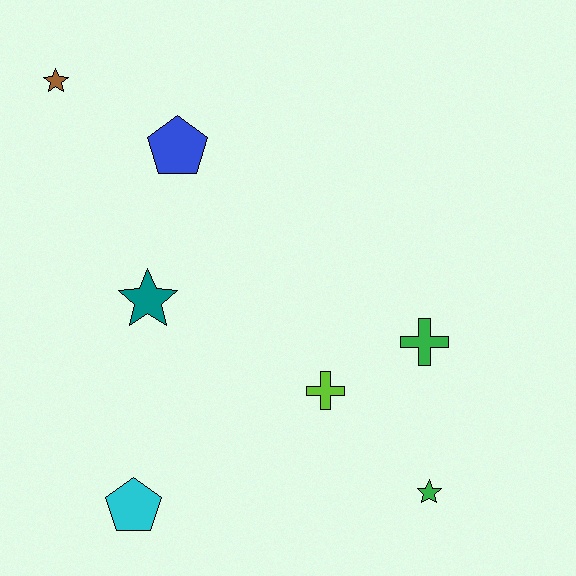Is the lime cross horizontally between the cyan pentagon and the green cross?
Yes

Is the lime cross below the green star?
No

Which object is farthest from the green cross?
The brown star is farthest from the green cross.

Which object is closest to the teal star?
The blue pentagon is closest to the teal star.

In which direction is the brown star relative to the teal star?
The brown star is above the teal star.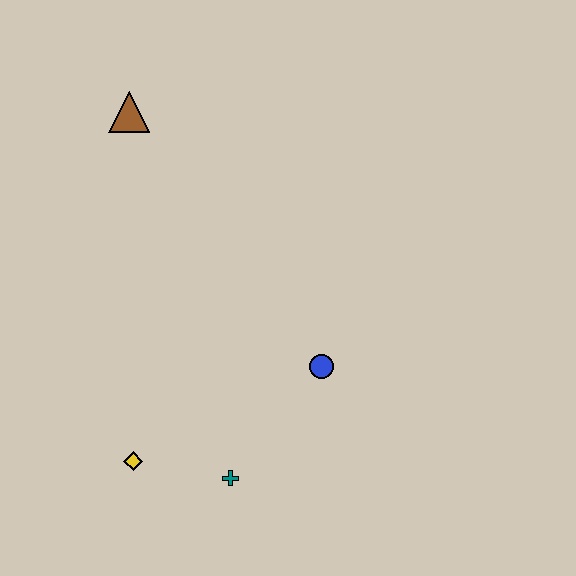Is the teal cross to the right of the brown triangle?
Yes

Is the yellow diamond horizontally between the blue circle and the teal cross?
No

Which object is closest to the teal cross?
The yellow diamond is closest to the teal cross.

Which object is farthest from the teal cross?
The brown triangle is farthest from the teal cross.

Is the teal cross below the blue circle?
Yes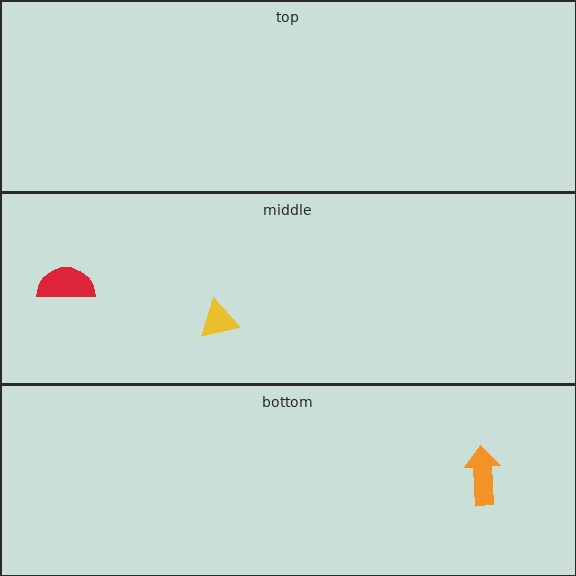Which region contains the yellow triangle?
The middle region.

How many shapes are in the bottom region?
1.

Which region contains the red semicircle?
The middle region.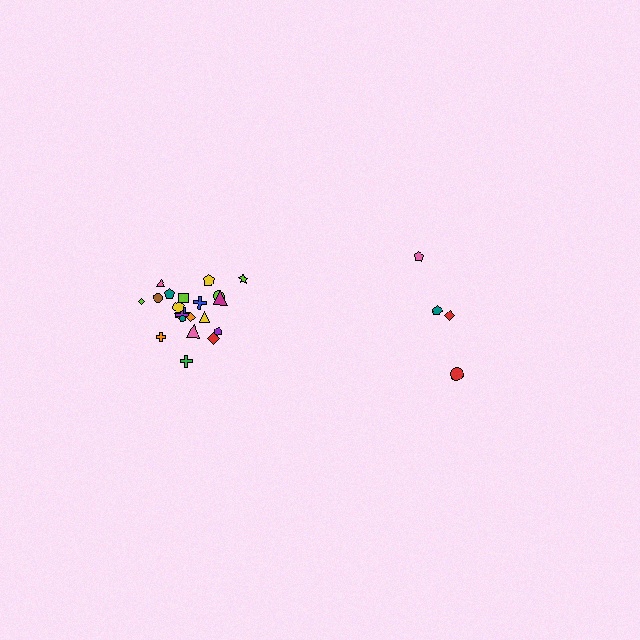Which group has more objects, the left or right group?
The left group.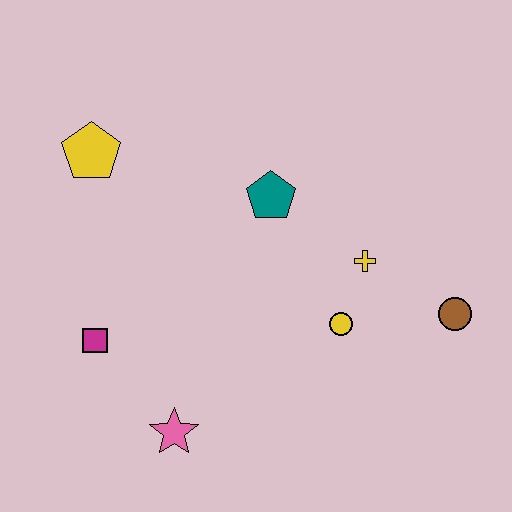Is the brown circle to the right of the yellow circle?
Yes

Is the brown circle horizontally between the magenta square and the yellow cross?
No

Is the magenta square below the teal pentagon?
Yes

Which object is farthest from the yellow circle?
The yellow pentagon is farthest from the yellow circle.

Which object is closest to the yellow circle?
The yellow cross is closest to the yellow circle.